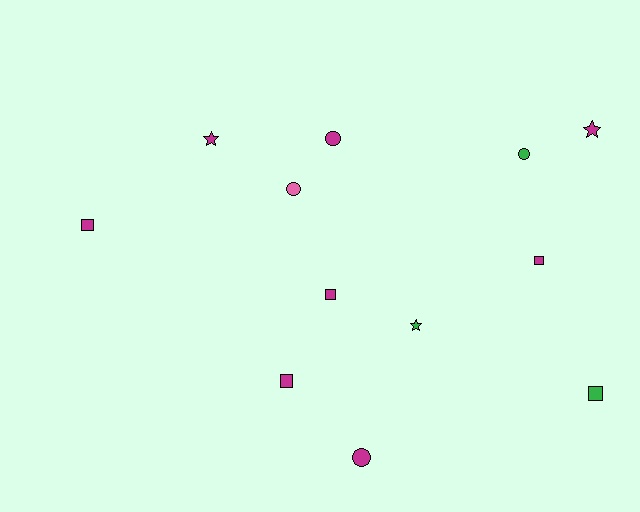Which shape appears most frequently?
Square, with 5 objects.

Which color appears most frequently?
Magenta, with 8 objects.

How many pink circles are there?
There is 1 pink circle.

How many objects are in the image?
There are 12 objects.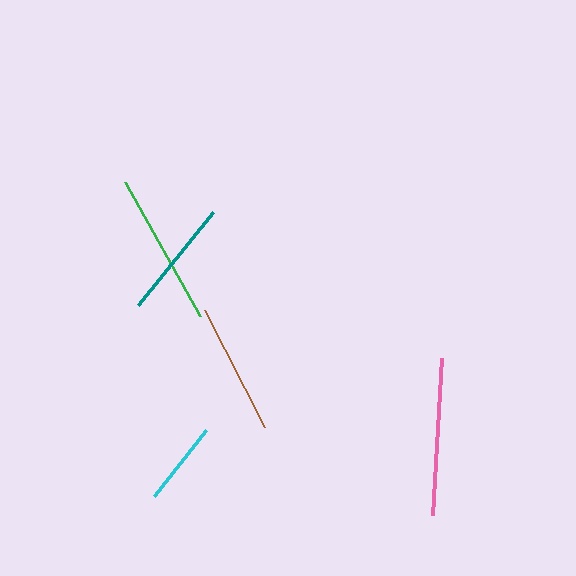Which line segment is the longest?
The pink line is the longest at approximately 157 pixels.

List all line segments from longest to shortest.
From longest to shortest: pink, green, brown, teal, cyan.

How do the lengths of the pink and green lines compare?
The pink and green lines are approximately the same length.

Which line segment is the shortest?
The cyan line is the shortest at approximately 83 pixels.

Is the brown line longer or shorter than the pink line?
The pink line is longer than the brown line.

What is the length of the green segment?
The green segment is approximately 153 pixels long.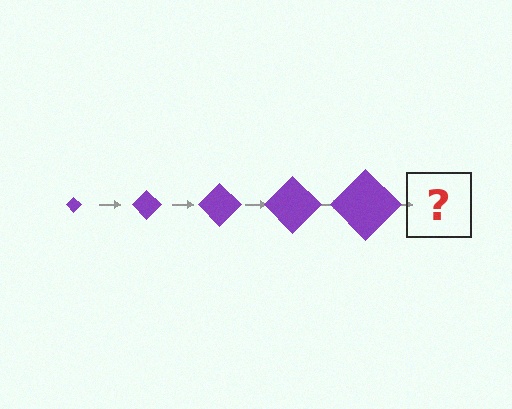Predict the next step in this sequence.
The next step is a purple diamond, larger than the previous one.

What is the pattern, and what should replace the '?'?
The pattern is that the diamond gets progressively larger each step. The '?' should be a purple diamond, larger than the previous one.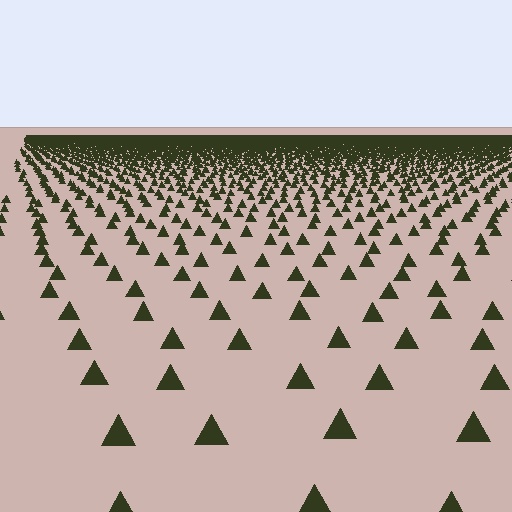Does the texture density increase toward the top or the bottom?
Density increases toward the top.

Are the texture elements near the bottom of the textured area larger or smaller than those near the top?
Larger. Near the bottom, elements are closer to the viewer and appear at a bigger on-screen size.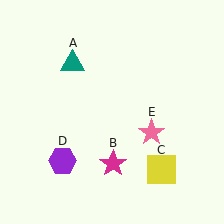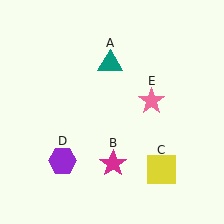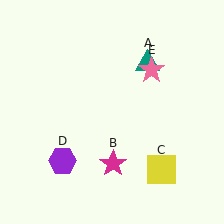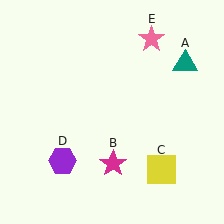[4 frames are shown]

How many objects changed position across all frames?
2 objects changed position: teal triangle (object A), pink star (object E).